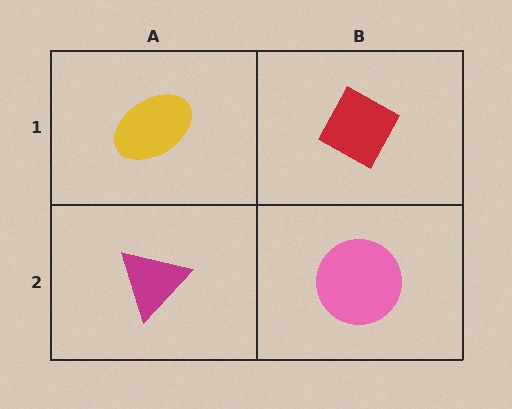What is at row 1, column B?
A red diamond.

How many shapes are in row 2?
2 shapes.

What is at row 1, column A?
A yellow ellipse.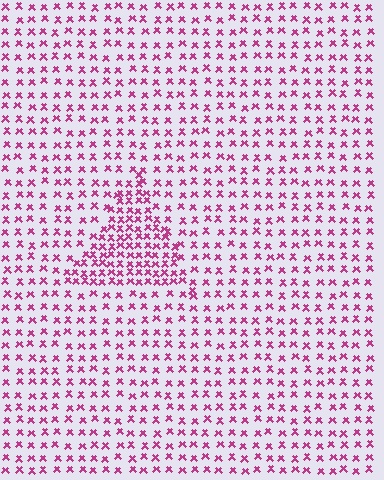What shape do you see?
I see a triangle.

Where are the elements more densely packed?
The elements are more densely packed inside the triangle boundary.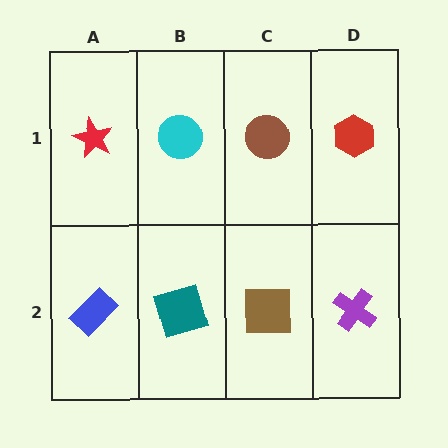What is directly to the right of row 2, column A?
A teal square.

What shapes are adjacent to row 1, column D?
A purple cross (row 2, column D), a brown circle (row 1, column C).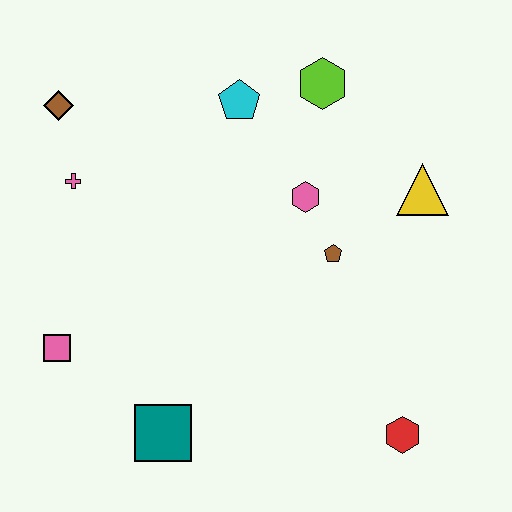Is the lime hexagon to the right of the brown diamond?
Yes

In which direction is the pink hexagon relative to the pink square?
The pink hexagon is to the right of the pink square.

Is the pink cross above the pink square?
Yes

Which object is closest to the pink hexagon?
The brown pentagon is closest to the pink hexagon.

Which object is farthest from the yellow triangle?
The pink square is farthest from the yellow triangle.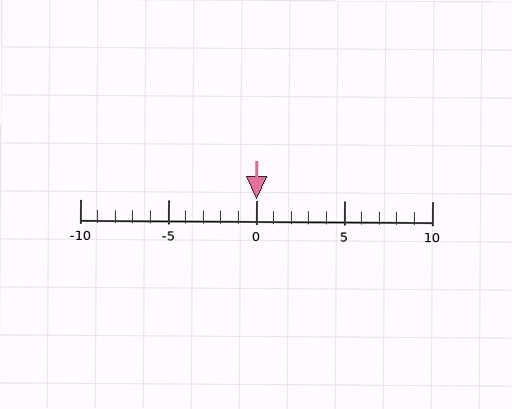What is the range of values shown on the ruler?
The ruler shows values from -10 to 10.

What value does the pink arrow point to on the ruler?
The pink arrow points to approximately 0.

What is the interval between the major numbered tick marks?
The major tick marks are spaced 5 units apart.